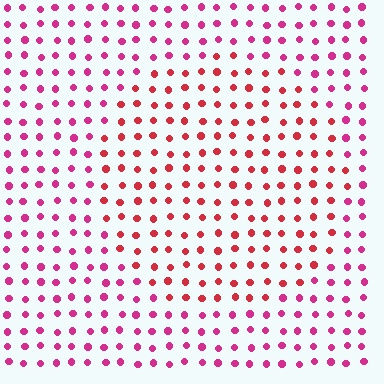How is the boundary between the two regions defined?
The boundary is defined purely by a slight shift in hue (about 29 degrees). Spacing, size, and orientation are identical on both sides.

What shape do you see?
I see a circle.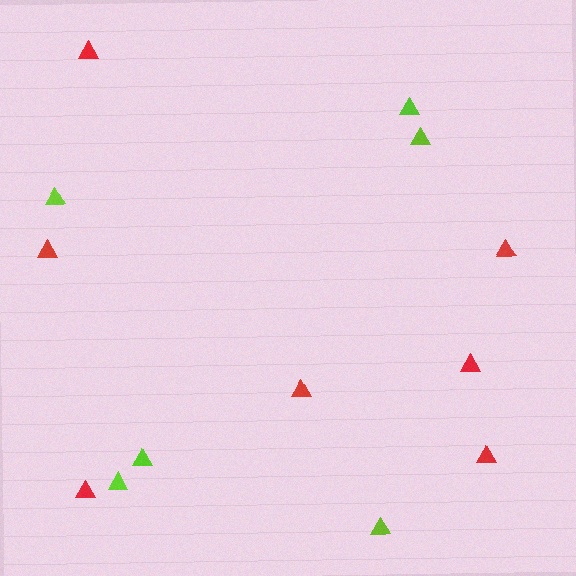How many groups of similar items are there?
There are 2 groups: one group of lime triangles (6) and one group of red triangles (7).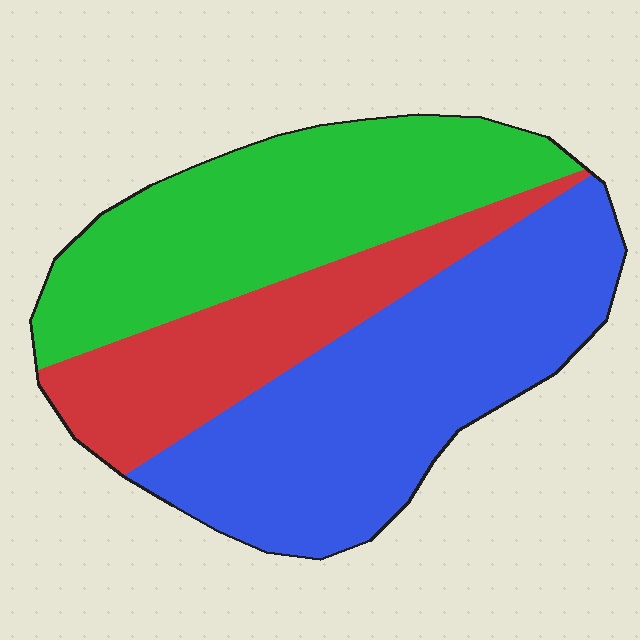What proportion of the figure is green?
Green takes up about one third (1/3) of the figure.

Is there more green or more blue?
Blue.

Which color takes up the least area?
Red, at roughly 25%.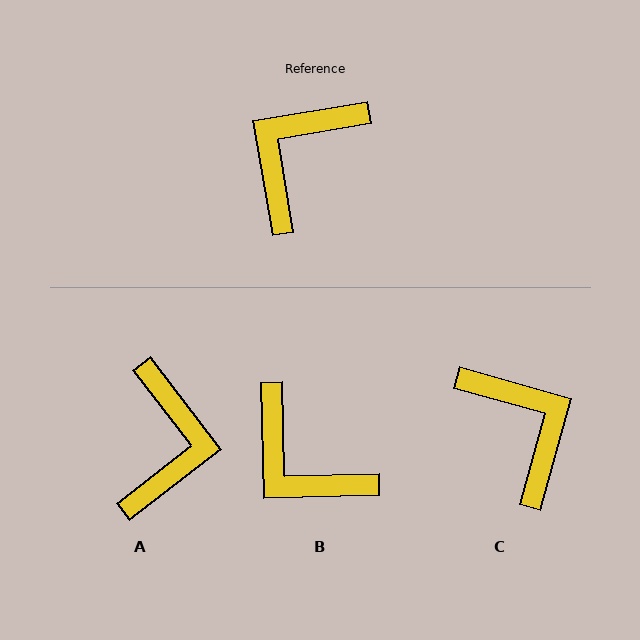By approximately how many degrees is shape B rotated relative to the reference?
Approximately 82 degrees counter-clockwise.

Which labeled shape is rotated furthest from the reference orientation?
A, about 152 degrees away.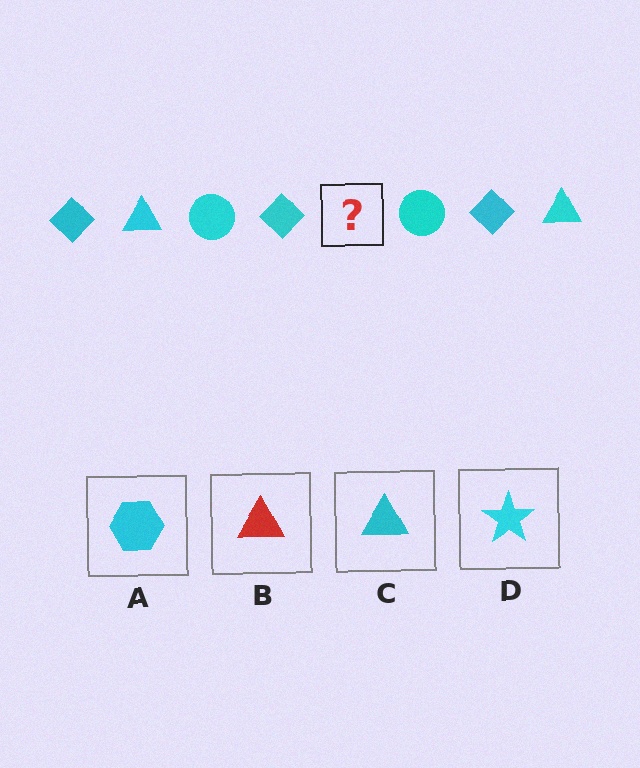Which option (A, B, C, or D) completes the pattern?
C.